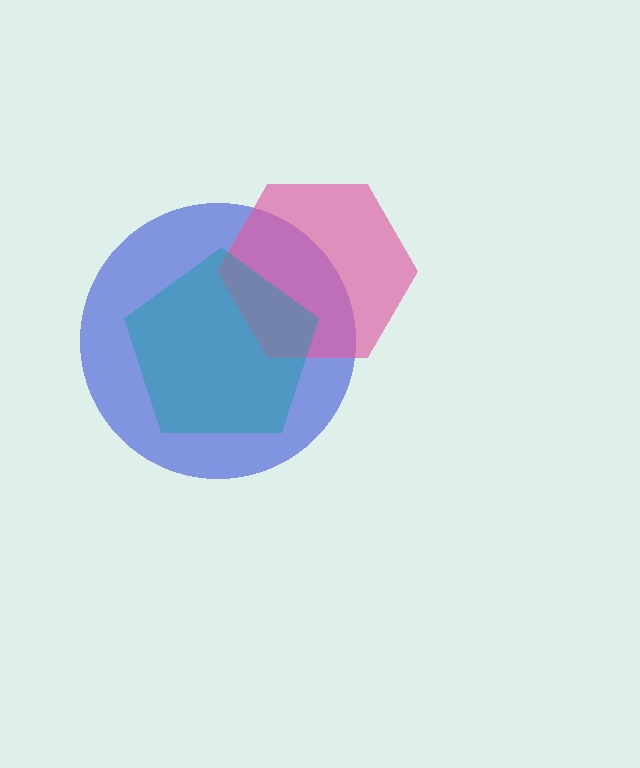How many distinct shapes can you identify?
There are 3 distinct shapes: a blue circle, a pink hexagon, a teal pentagon.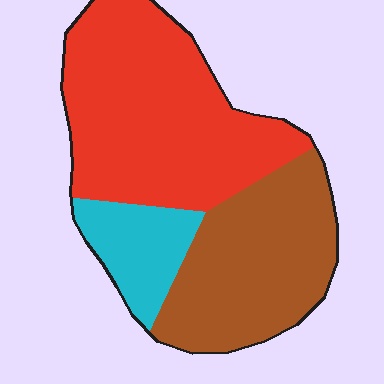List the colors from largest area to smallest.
From largest to smallest: red, brown, cyan.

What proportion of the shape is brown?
Brown takes up between a quarter and a half of the shape.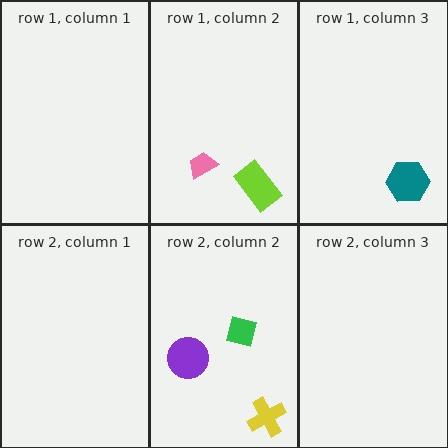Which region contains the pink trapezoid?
The row 1, column 2 region.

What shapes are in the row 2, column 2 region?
The purple circle, the yellow cross, the green square.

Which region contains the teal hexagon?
The row 1, column 3 region.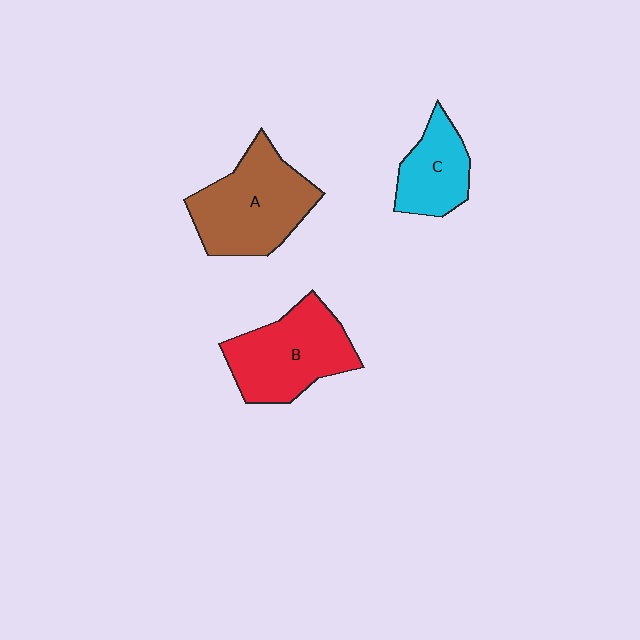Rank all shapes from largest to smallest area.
From largest to smallest: A (brown), B (red), C (cyan).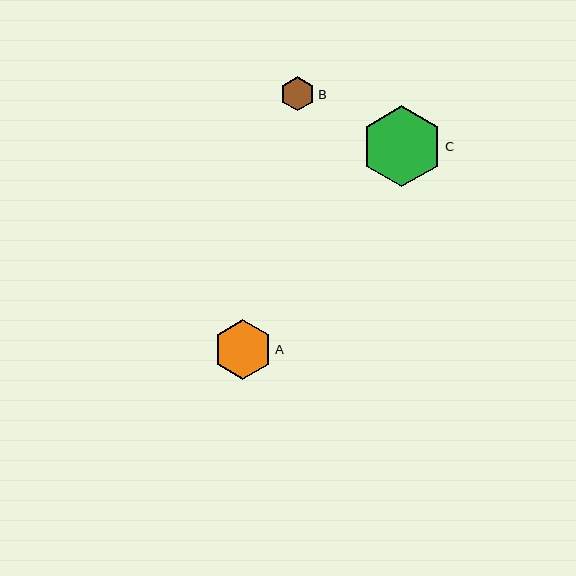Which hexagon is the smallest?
Hexagon B is the smallest with a size of approximately 34 pixels.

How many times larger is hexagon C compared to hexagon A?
Hexagon C is approximately 1.4 times the size of hexagon A.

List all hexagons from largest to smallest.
From largest to smallest: C, A, B.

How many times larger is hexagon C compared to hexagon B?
Hexagon C is approximately 2.4 times the size of hexagon B.